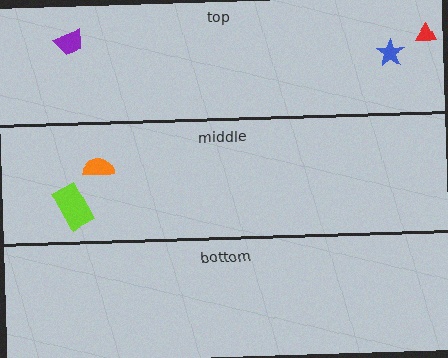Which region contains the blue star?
The top region.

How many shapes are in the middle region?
2.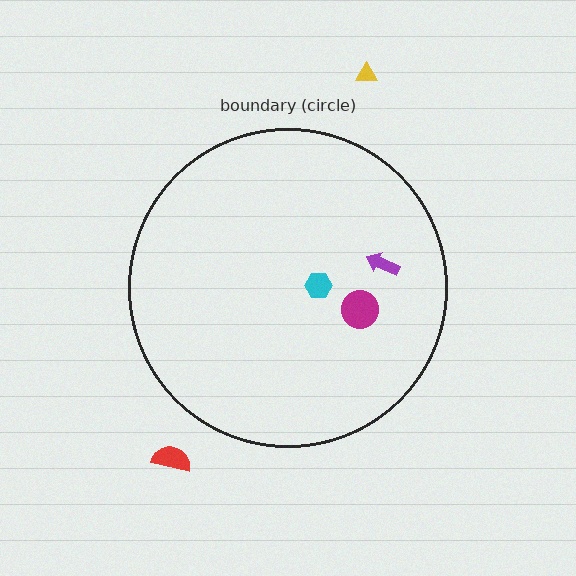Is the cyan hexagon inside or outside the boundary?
Inside.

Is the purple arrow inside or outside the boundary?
Inside.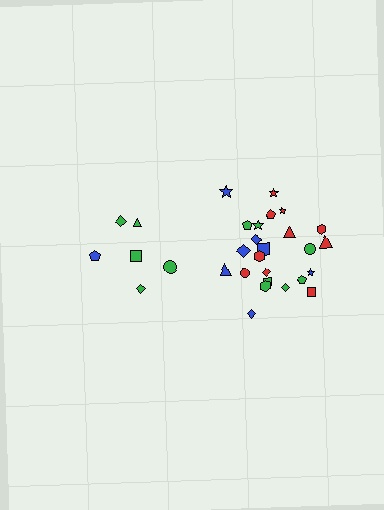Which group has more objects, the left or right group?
The right group.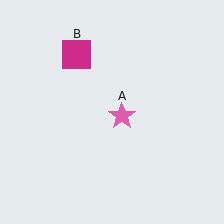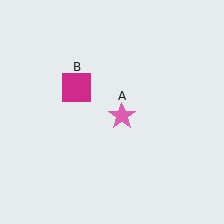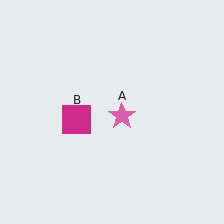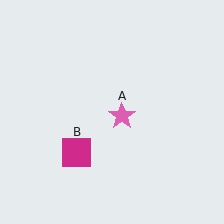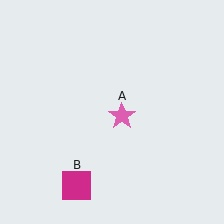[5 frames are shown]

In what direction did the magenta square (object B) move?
The magenta square (object B) moved down.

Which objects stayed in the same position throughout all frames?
Pink star (object A) remained stationary.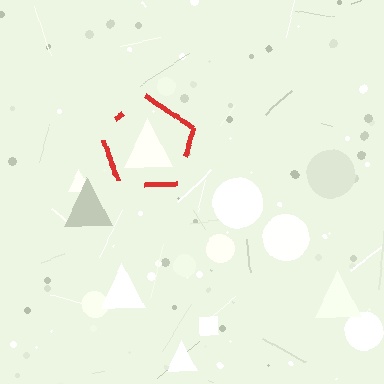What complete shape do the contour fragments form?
The contour fragments form a pentagon.